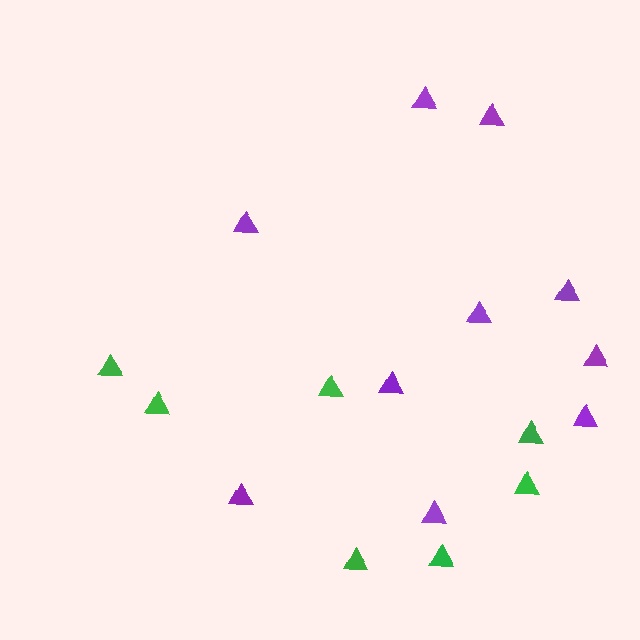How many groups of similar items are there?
There are 2 groups: one group of green triangles (7) and one group of purple triangles (10).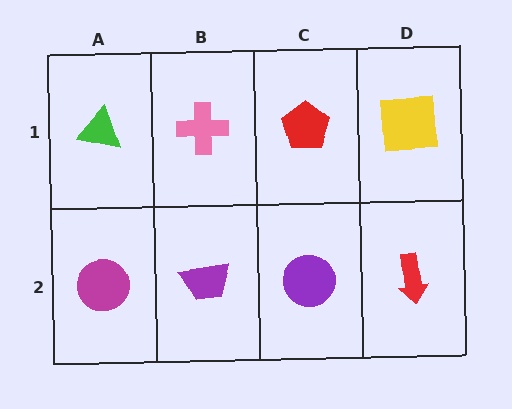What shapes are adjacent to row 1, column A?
A magenta circle (row 2, column A), a pink cross (row 1, column B).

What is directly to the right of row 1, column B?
A red pentagon.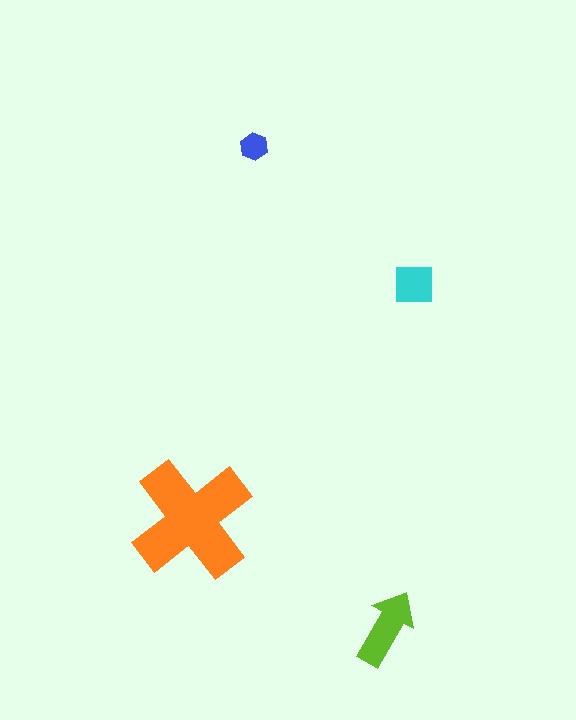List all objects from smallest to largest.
The blue hexagon, the cyan square, the lime arrow, the orange cross.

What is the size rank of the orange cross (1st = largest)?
1st.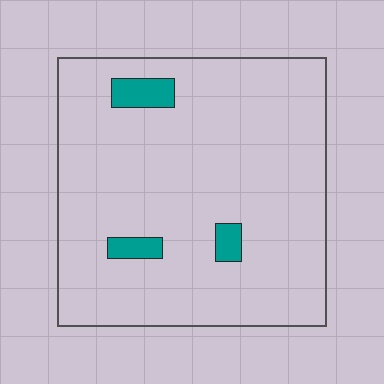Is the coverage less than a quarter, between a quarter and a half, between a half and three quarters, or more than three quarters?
Less than a quarter.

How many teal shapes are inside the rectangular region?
3.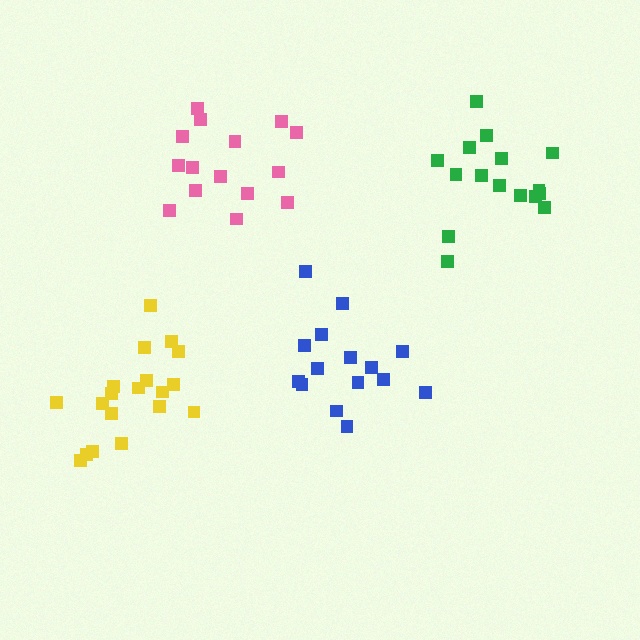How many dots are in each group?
Group 1: 15 dots, Group 2: 16 dots, Group 3: 15 dots, Group 4: 19 dots (65 total).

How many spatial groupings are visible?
There are 4 spatial groupings.